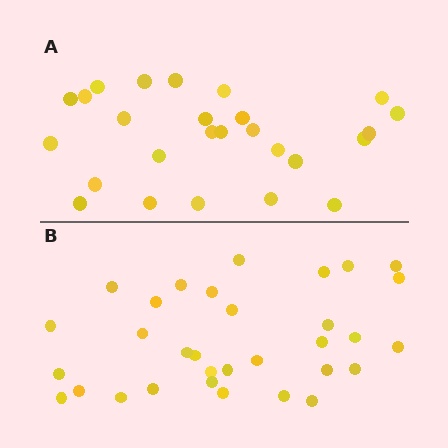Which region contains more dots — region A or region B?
Region B (the bottom region) has more dots.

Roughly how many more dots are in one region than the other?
Region B has about 6 more dots than region A.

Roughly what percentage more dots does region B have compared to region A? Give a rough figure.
About 25% more.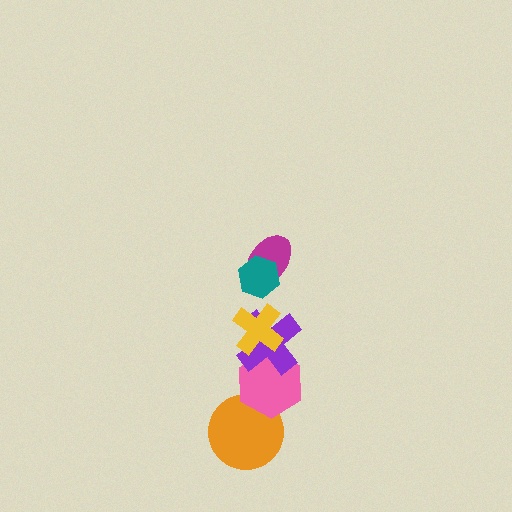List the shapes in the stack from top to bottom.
From top to bottom: the teal hexagon, the magenta ellipse, the yellow cross, the purple cross, the pink hexagon, the orange circle.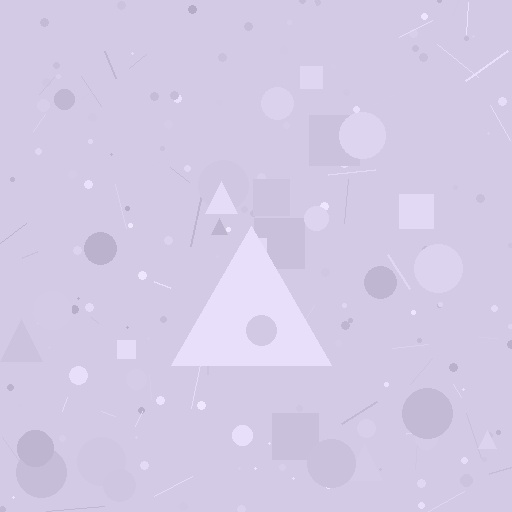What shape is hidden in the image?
A triangle is hidden in the image.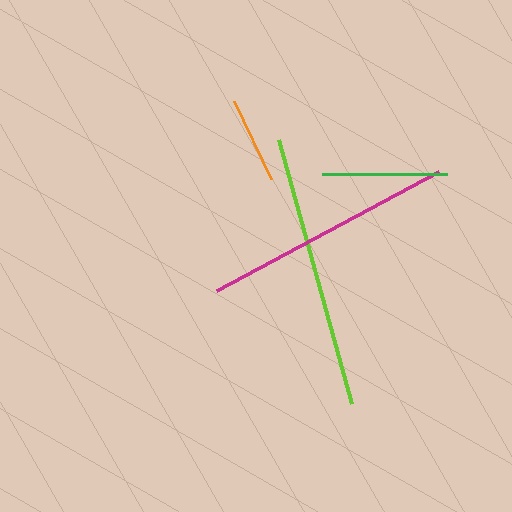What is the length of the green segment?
The green segment is approximately 124 pixels long.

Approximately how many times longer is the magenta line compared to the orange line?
The magenta line is approximately 2.9 times the length of the orange line.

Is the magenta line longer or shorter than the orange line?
The magenta line is longer than the orange line.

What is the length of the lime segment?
The lime segment is approximately 274 pixels long.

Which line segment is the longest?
The lime line is the longest at approximately 274 pixels.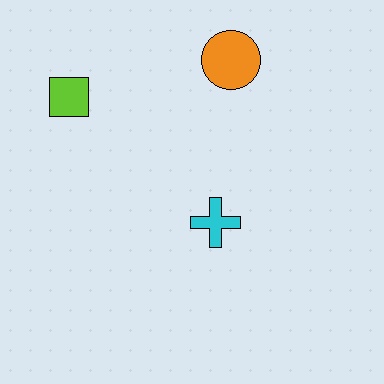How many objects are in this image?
There are 3 objects.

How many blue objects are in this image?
There are no blue objects.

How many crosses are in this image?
There is 1 cross.